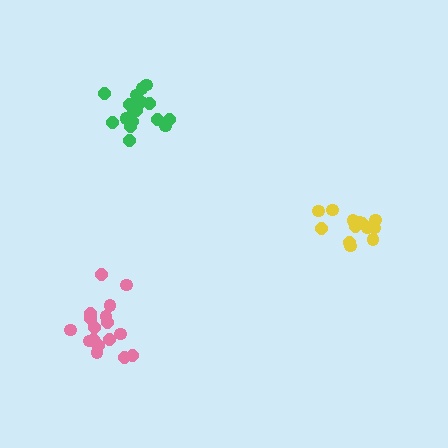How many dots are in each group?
Group 1: 17 dots, Group 2: 17 dots, Group 3: 13 dots (47 total).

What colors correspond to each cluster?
The clusters are colored: pink, green, yellow.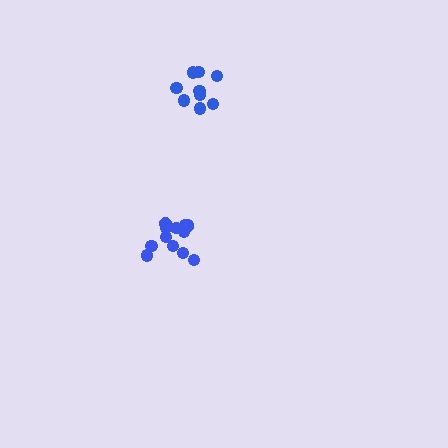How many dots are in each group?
Group 1: 9 dots, Group 2: 14 dots (23 total).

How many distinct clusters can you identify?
There are 2 distinct clusters.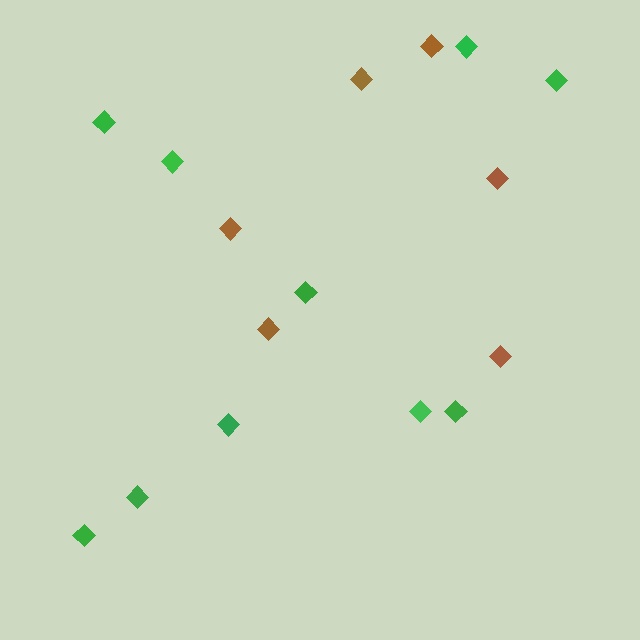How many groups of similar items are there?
There are 2 groups: one group of green diamonds (10) and one group of brown diamonds (6).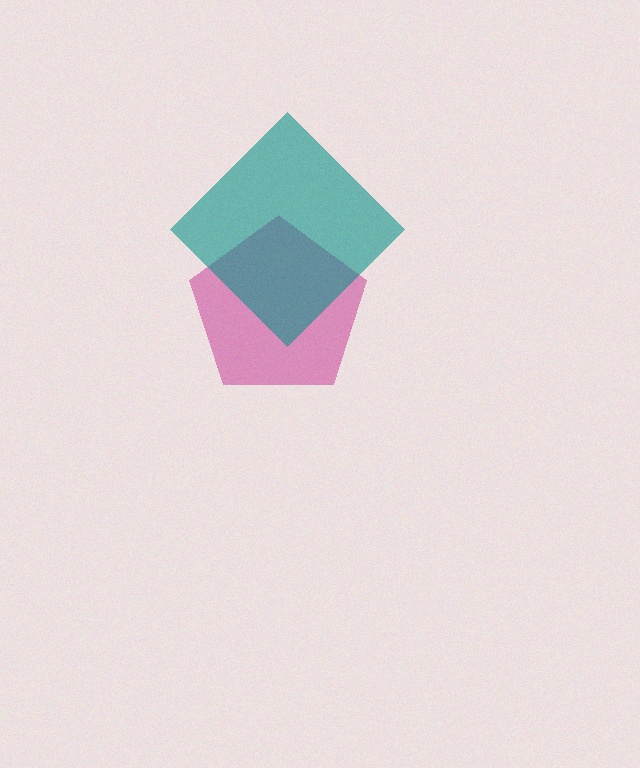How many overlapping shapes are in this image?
There are 2 overlapping shapes in the image.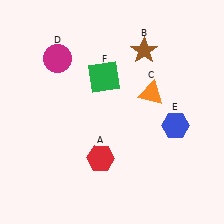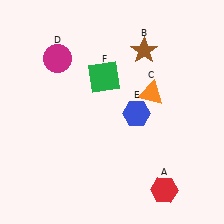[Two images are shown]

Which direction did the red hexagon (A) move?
The red hexagon (A) moved right.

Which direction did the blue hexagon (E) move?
The blue hexagon (E) moved left.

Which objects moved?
The objects that moved are: the red hexagon (A), the blue hexagon (E).